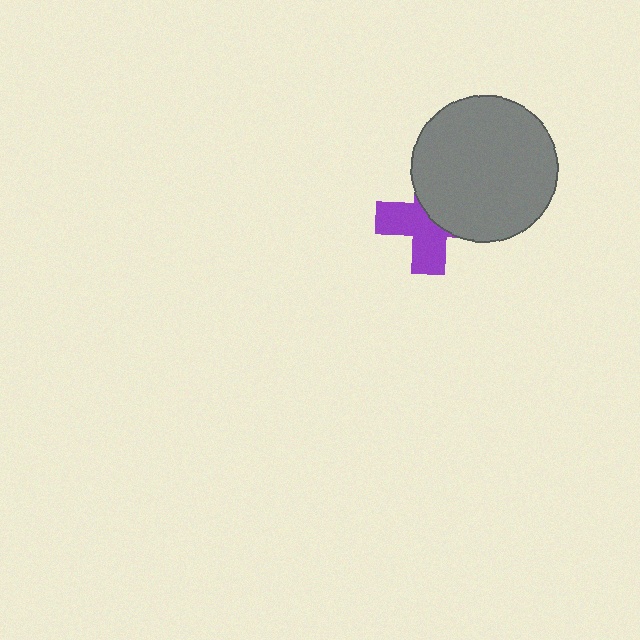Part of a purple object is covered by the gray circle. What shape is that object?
It is a cross.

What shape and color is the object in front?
The object in front is a gray circle.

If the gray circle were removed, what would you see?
You would see the complete purple cross.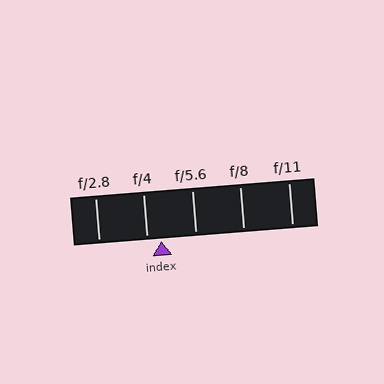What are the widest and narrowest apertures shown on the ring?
The widest aperture shown is f/2.8 and the narrowest is f/11.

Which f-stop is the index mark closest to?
The index mark is closest to f/4.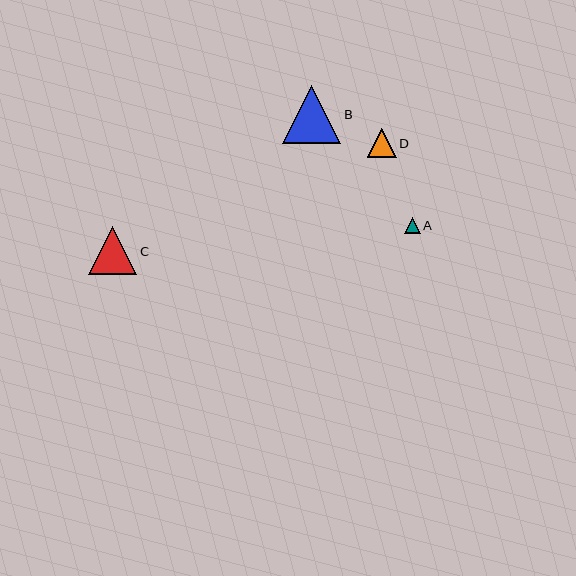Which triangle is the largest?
Triangle B is the largest with a size of approximately 58 pixels.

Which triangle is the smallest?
Triangle A is the smallest with a size of approximately 16 pixels.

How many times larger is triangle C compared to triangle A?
Triangle C is approximately 3.0 times the size of triangle A.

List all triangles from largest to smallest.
From largest to smallest: B, C, D, A.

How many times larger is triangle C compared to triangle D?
Triangle C is approximately 1.7 times the size of triangle D.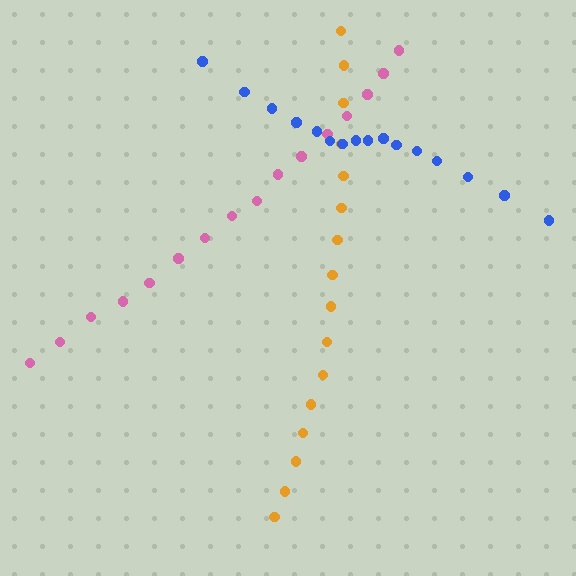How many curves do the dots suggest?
There are 3 distinct paths.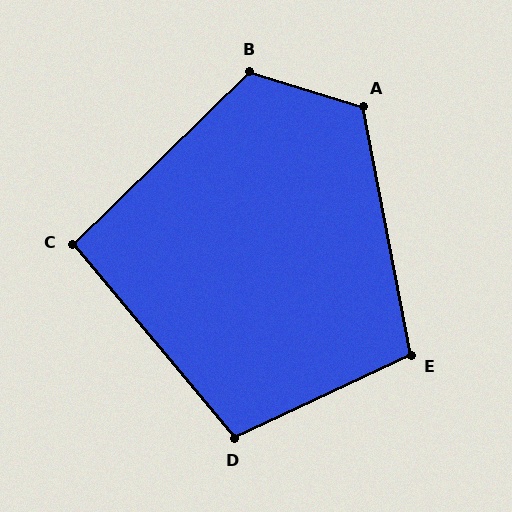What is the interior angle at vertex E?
Approximately 104 degrees (obtuse).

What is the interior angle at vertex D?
Approximately 104 degrees (obtuse).